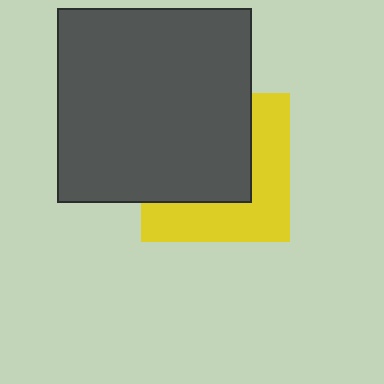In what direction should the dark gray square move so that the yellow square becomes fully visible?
The dark gray square should move toward the upper-left. That is the shortest direction to clear the overlap and leave the yellow square fully visible.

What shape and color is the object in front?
The object in front is a dark gray square.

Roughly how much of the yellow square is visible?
A small part of it is visible (roughly 45%).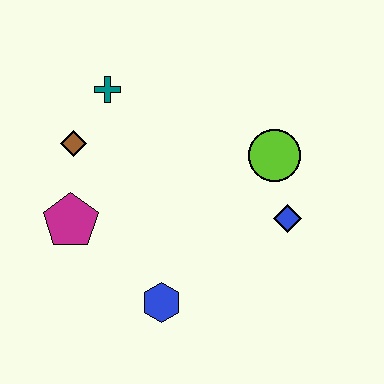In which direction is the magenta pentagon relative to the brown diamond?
The magenta pentagon is below the brown diamond.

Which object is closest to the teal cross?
The brown diamond is closest to the teal cross.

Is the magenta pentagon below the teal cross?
Yes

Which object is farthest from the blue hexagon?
The teal cross is farthest from the blue hexagon.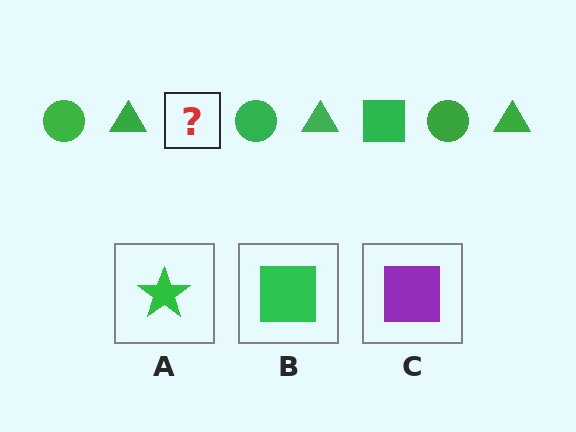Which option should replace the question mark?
Option B.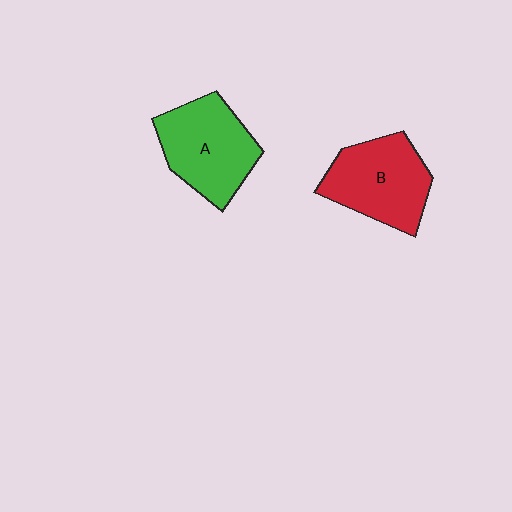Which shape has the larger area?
Shape A (green).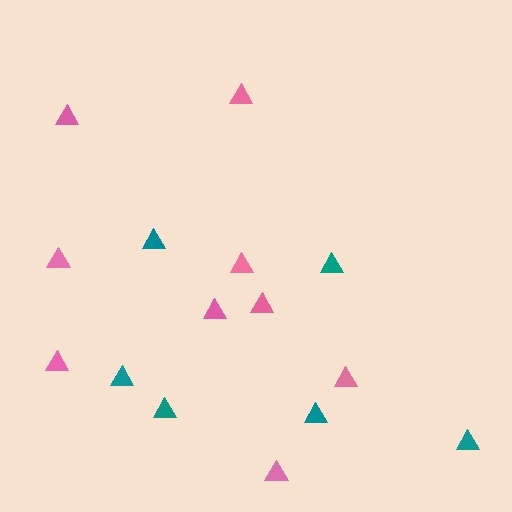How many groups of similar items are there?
There are 2 groups: one group of teal triangles (6) and one group of pink triangles (9).